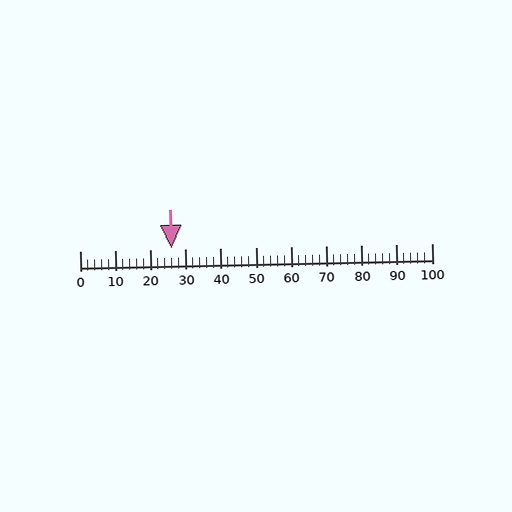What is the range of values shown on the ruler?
The ruler shows values from 0 to 100.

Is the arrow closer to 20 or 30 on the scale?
The arrow is closer to 30.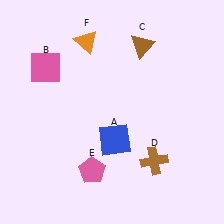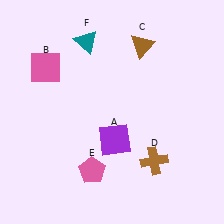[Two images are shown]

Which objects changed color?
A changed from blue to purple. F changed from orange to teal.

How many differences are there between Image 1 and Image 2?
There are 2 differences between the two images.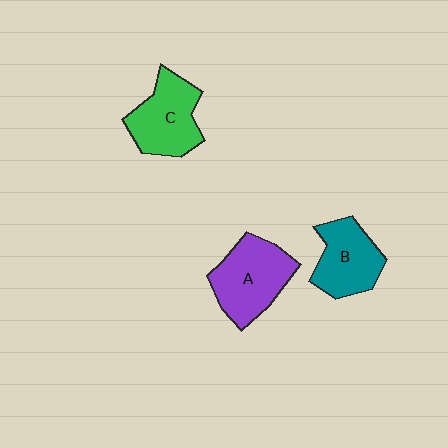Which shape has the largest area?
Shape A (purple).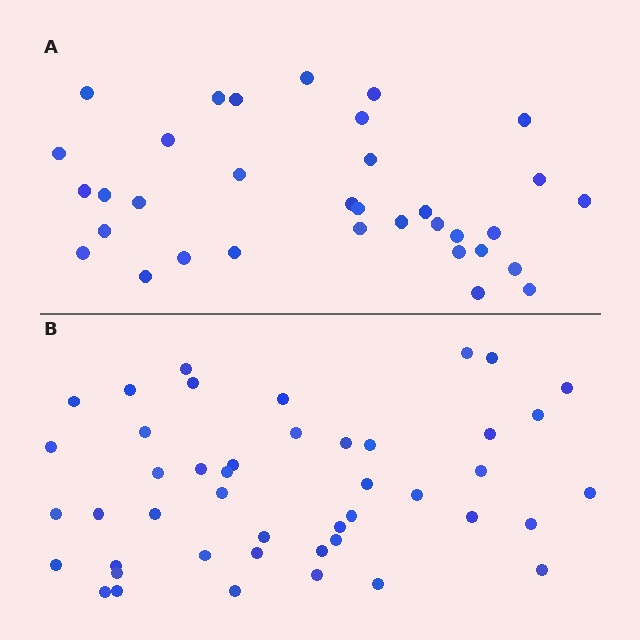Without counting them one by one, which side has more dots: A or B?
Region B (the bottom region) has more dots.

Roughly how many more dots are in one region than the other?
Region B has roughly 12 or so more dots than region A.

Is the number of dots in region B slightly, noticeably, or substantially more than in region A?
Region B has noticeably more, but not dramatically so. The ratio is roughly 1.3 to 1.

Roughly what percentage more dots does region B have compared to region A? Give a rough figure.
About 30% more.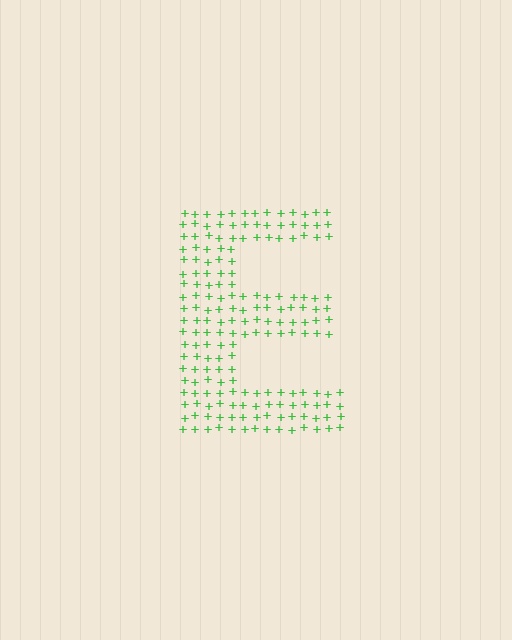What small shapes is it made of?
It is made of small plus signs.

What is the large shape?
The large shape is the letter E.